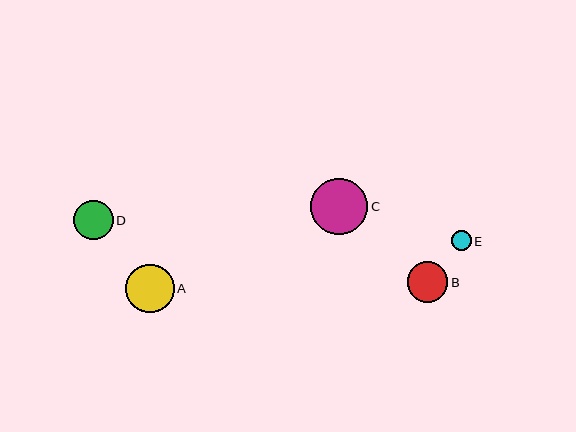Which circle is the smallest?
Circle E is the smallest with a size of approximately 20 pixels.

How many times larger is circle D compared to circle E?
Circle D is approximately 2.0 times the size of circle E.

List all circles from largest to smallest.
From largest to smallest: C, A, B, D, E.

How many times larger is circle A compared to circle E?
Circle A is approximately 2.4 times the size of circle E.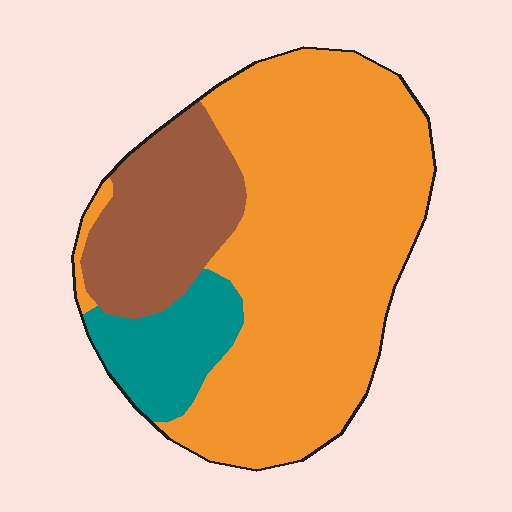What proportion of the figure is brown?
Brown takes up less than a quarter of the figure.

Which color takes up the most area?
Orange, at roughly 65%.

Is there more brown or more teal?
Brown.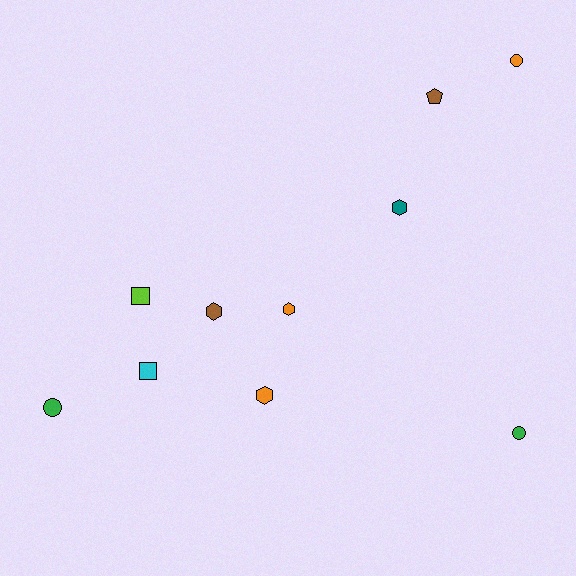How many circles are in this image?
There are 3 circles.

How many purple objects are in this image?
There are no purple objects.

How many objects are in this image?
There are 10 objects.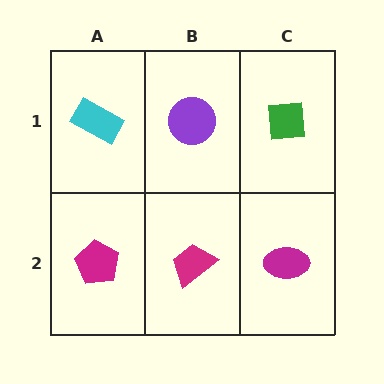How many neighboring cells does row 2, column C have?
2.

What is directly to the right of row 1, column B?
A green square.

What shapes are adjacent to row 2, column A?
A cyan rectangle (row 1, column A), a magenta trapezoid (row 2, column B).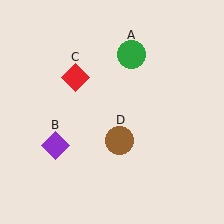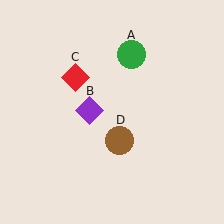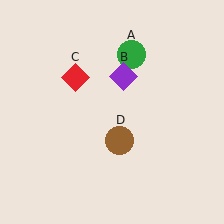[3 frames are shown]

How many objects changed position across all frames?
1 object changed position: purple diamond (object B).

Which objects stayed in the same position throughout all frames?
Green circle (object A) and red diamond (object C) and brown circle (object D) remained stationary.